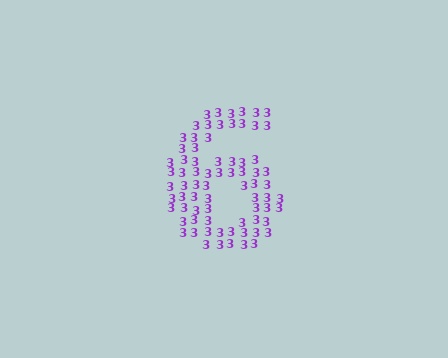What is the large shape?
The large shape is the digit 6.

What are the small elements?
The small elements are digit 3's.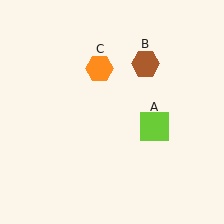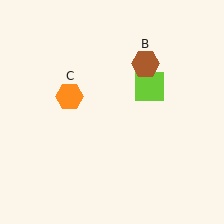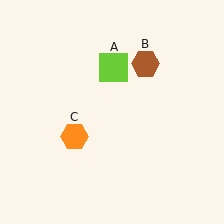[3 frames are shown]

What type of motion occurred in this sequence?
The lime square (object A), orange hexagon (object C) rotated counterclockwise around the center of the scene.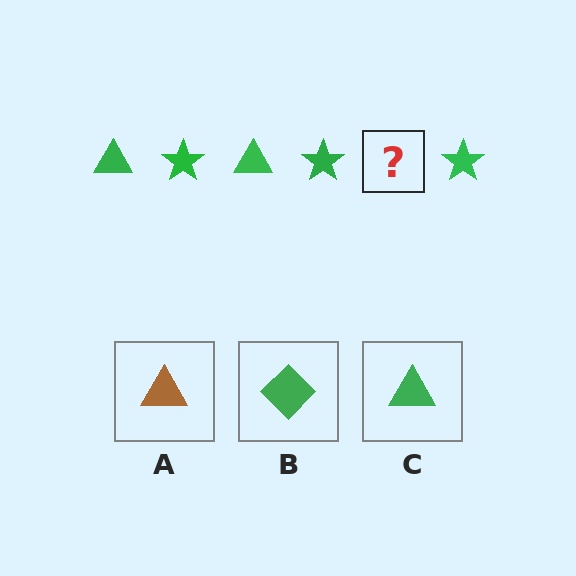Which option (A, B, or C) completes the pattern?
C.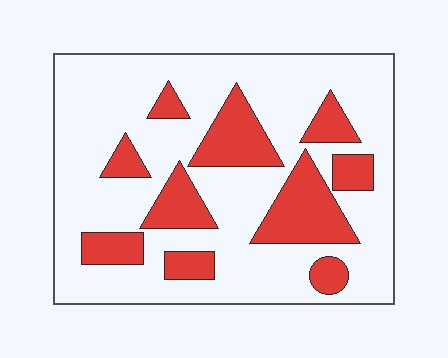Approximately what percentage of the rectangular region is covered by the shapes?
Approximately 25%.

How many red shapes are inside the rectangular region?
10.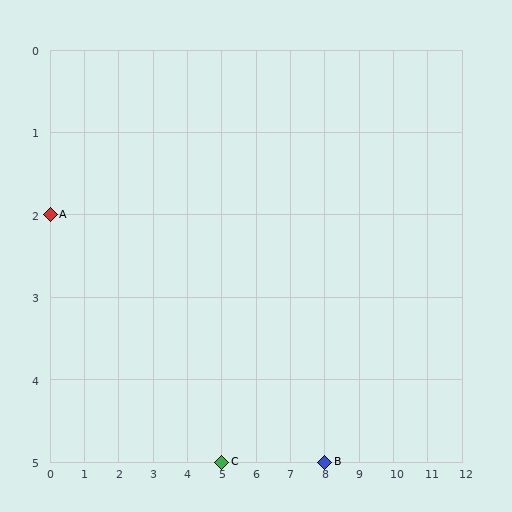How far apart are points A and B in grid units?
Points A and B are 8 columns and 3 rows apart (about 8.5 grid units diagonally).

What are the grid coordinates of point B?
Point B is at grid coordinates (8, 5).